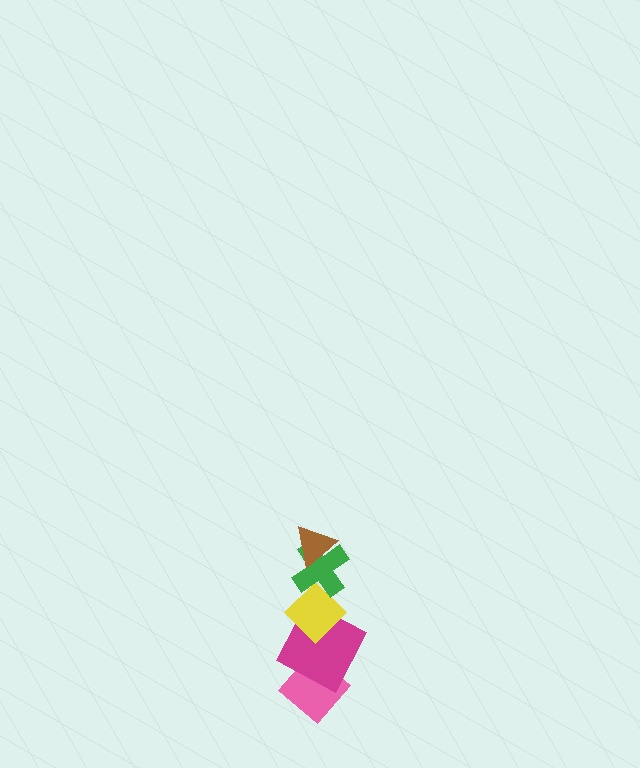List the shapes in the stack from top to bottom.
From top to bottom: the brown triangle, the green cross, the yellow diamond, the magenta square, the pink diamond.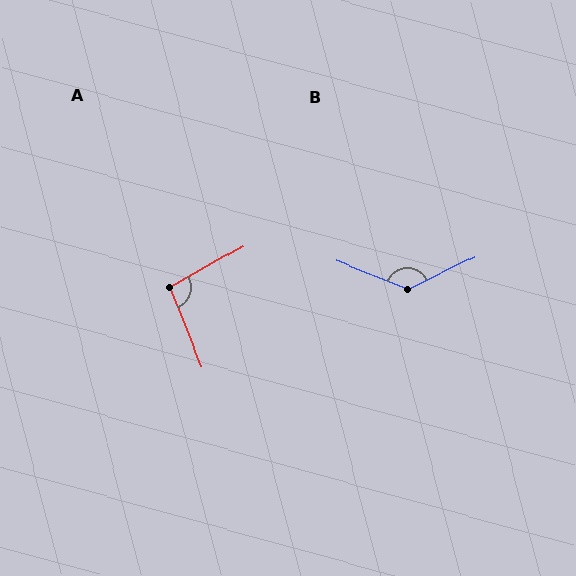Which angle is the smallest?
A, at approximately 97 degrees.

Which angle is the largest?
B, at approximately 133 degrees.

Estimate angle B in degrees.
Approximately 133 degrees.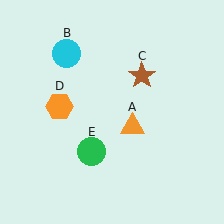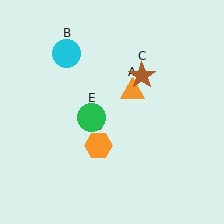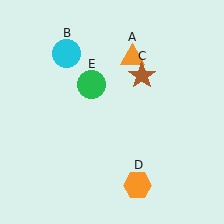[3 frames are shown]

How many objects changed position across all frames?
3 objects changed position: orange triangle (object A), orange hexagon (object D), green circle (object E).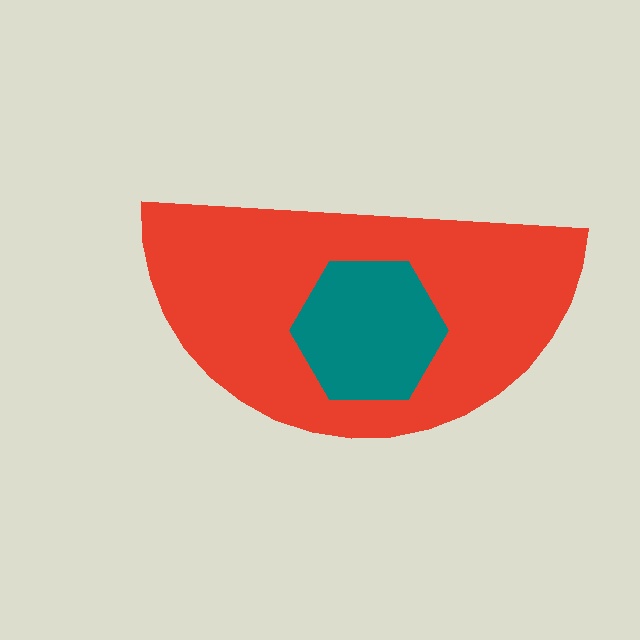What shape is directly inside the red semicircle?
The teal hexagon.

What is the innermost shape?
The teal hexagon.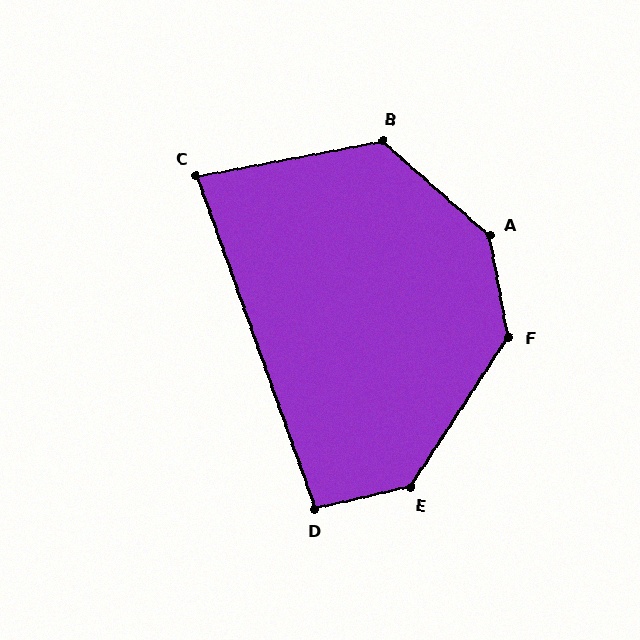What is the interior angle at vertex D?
Approximately 96 degrees (obtuse).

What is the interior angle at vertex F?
Approximately 136 degrees (obtuse).